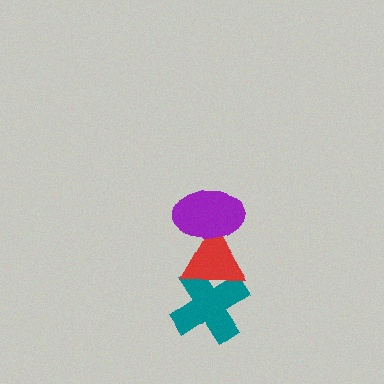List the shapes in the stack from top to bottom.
From top to bottom: the purple ellipse, the red triangle, the teal cross.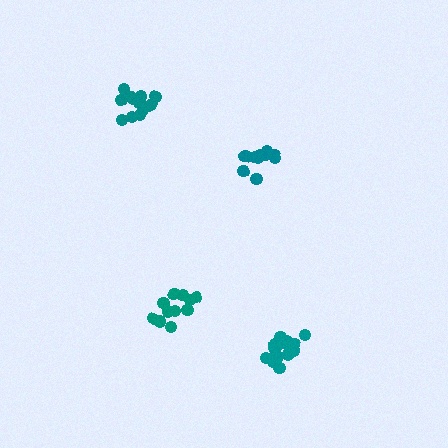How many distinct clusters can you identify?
There are 4 distinct clusters.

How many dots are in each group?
Group 1: 11 dots, Group 2: 13 dots, Group 3: 16 dots, Group 4: 11 dots (51 total).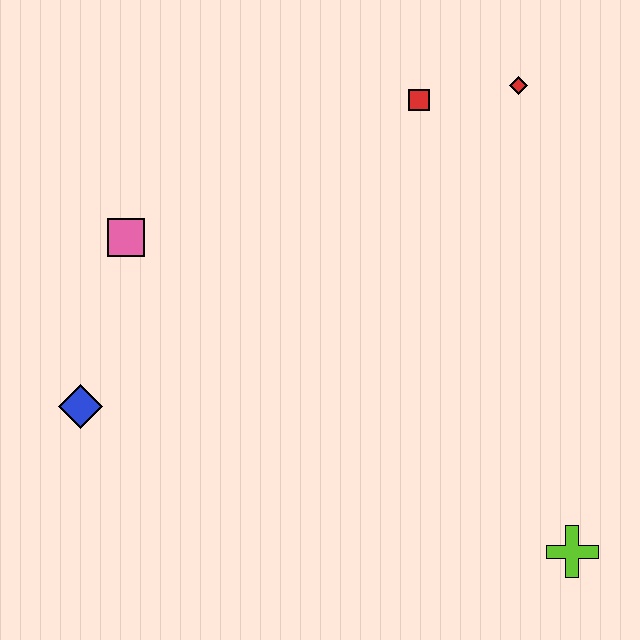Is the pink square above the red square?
No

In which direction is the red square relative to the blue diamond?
The red square is to the right of the blue diamond.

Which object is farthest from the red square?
The lime cross is farthest from the red square.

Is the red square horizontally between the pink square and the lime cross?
Yes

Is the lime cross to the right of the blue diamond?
Yes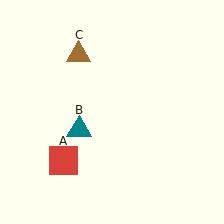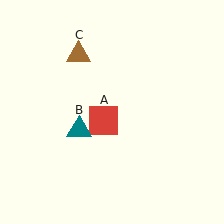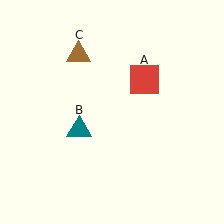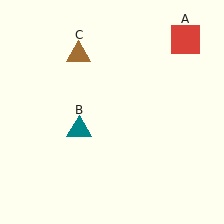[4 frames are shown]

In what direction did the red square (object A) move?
The red square (object A) moved up and to the right.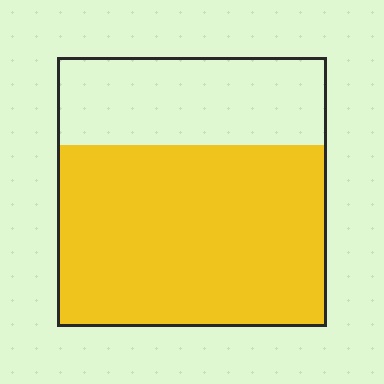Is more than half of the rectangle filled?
Yes.